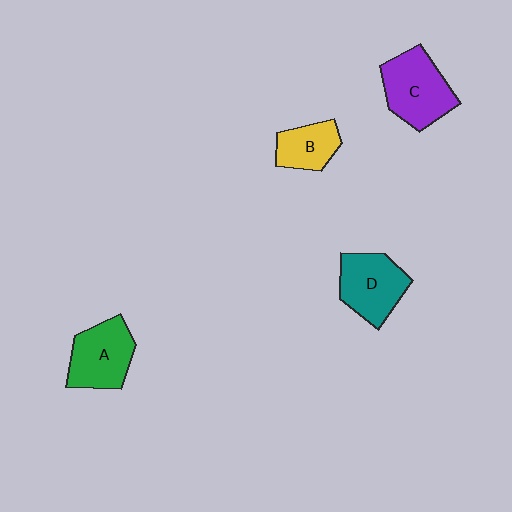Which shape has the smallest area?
Shape B (yellow).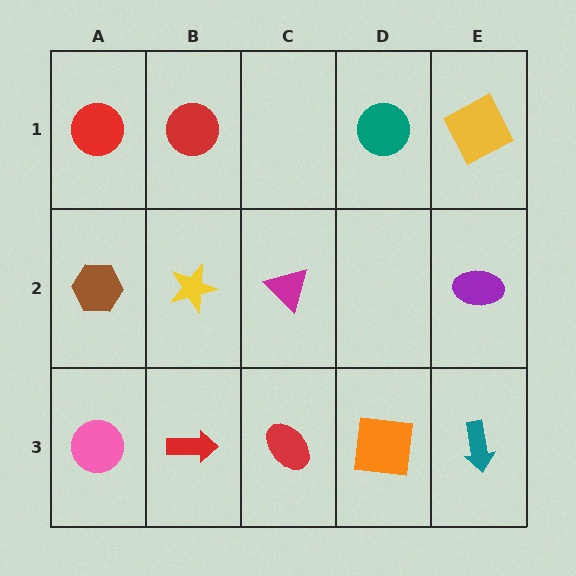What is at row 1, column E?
A yellow square.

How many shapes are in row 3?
5 shapes.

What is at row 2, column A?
A brown hexagon.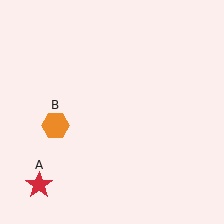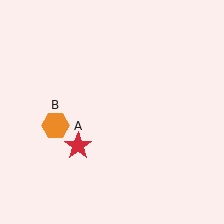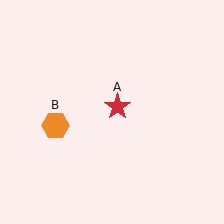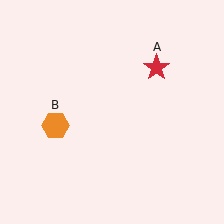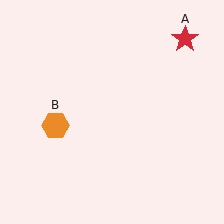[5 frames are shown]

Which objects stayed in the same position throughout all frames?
Orange hexagon (object B) remained stationary.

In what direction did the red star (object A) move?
The red star (object A) moved up and to the right.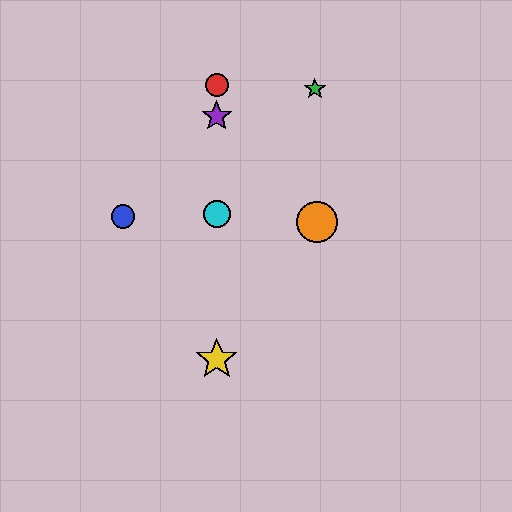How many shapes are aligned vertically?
4 shapes (the red circle, the yellow star, the purple star, the cyan circle) are aligned vertically.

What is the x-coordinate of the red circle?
The red circle is at x≈217.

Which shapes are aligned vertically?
The red circle, the yellow star, the purple star, the cyan circle are aligned vertically.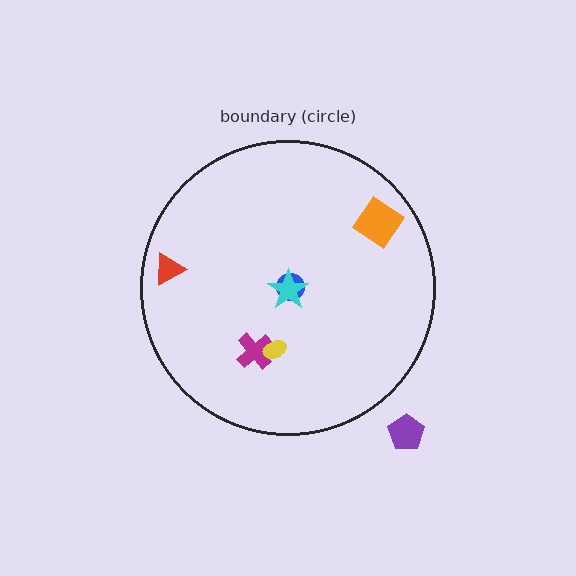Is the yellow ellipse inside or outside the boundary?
Inside.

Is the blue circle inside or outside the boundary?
Inside.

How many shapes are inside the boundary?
6 inside, 1 outside.